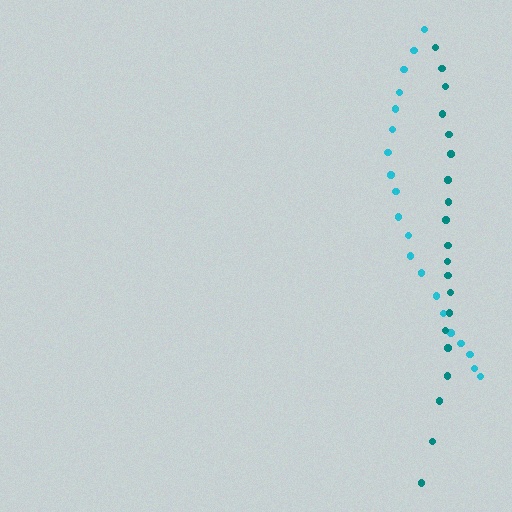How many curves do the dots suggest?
There are 2 distinct paths.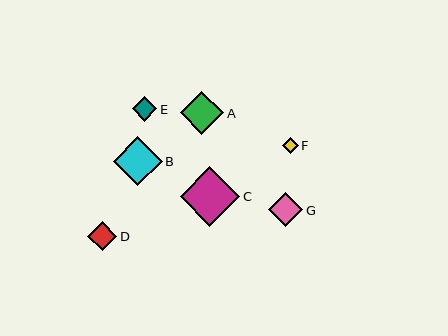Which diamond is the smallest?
Diamond F is the smallest with a size of approximately 16 pixels.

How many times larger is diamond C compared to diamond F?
Diamond C is approximately 3.8 times the size of diamond F.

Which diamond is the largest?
Diamond C is the largest with a size of approximately 60 pixels.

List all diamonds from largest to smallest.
From largest to smallest: C, B, A, G, D, E, F.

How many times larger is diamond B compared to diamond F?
Diamond B is approximately 3.1 times the size of diamond F.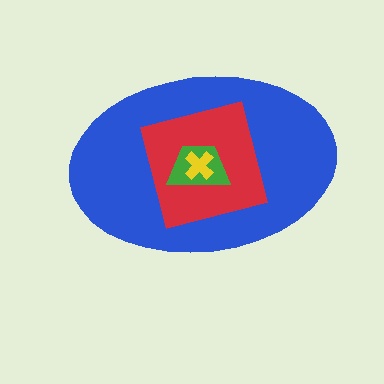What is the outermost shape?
The blue ellipse.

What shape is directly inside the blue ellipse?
The red square.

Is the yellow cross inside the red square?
Yes.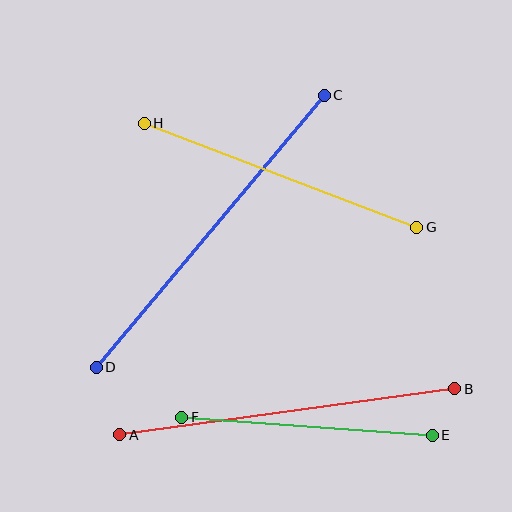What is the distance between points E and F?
The distance is approximately 251 pixels.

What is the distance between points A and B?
The distance is approximately 338 pixels.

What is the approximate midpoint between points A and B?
The midpoint is at approximately (287, 412) pixels.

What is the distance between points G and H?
The distance is approximately 292 pixels.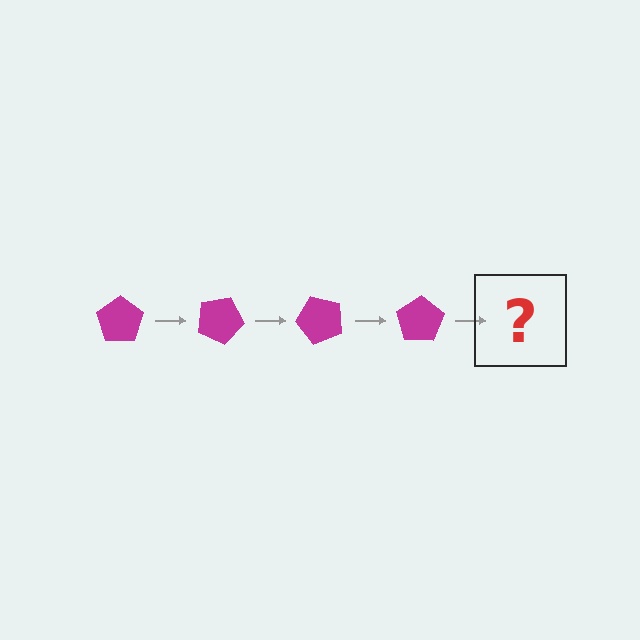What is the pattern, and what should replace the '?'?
The pattern is that the pentagon rotates 25 degrees each step. The '?' should be a magenta pentagon rotated 100 degrees.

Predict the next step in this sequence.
The next step is a magenta pentagon rotated 100 degrees.